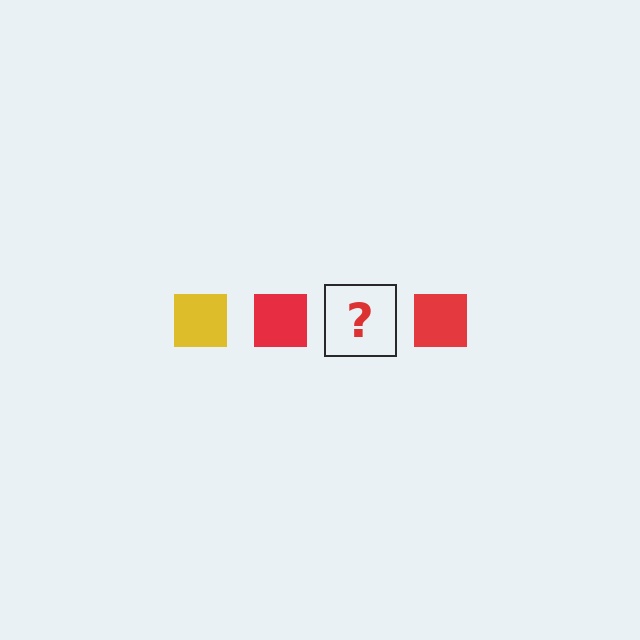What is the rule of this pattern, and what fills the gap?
The rule is that the pattern cycles through yellow, red squares. The gap should be filled with a yellow square.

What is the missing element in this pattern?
The missing element is a yellow square.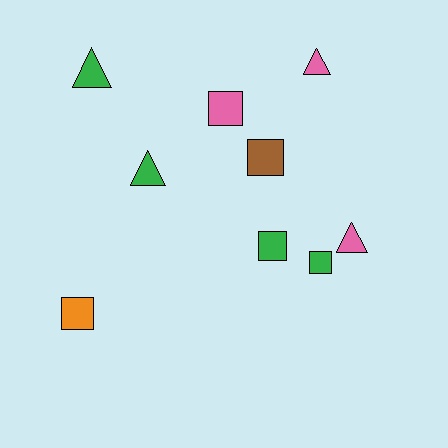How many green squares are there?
There are 2 green squares.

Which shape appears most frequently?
Square, with 5 objects.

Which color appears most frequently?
Green, with 4 objects.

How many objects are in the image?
There are 9 objects.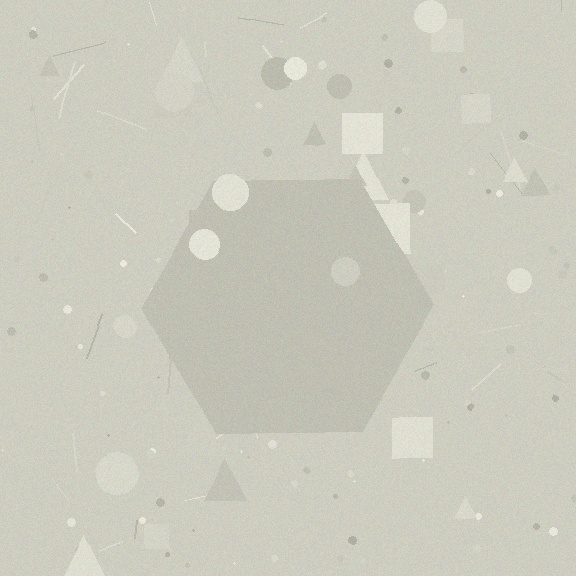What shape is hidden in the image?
A hexagon is hidden in the image.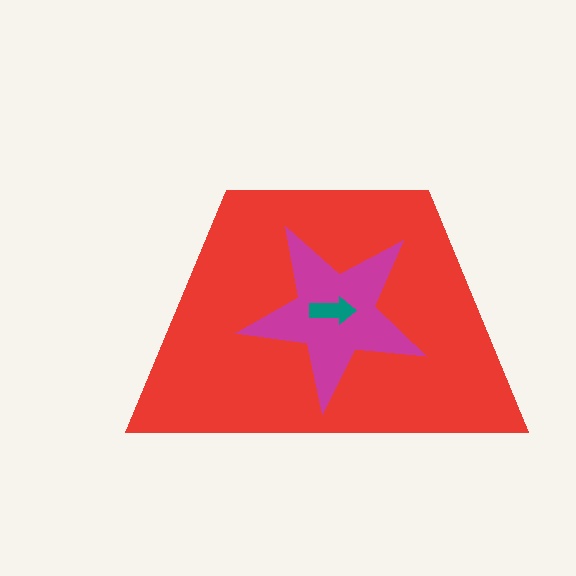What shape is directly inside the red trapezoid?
The magenta star.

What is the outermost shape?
The red trapezoid.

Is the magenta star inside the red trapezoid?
Yes.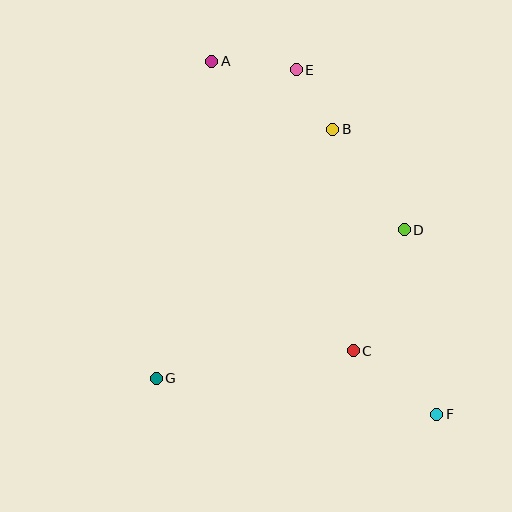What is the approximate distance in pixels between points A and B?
The distance between A and B is approximately 139 pixels.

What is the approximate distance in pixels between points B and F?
The distance between B and F is approximately 304 pixels.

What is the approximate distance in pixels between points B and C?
The distance between B and C is approximately 223 pixels.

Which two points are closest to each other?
Points B and E are closest to each other.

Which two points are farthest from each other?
Points A and F are farthest from each other.